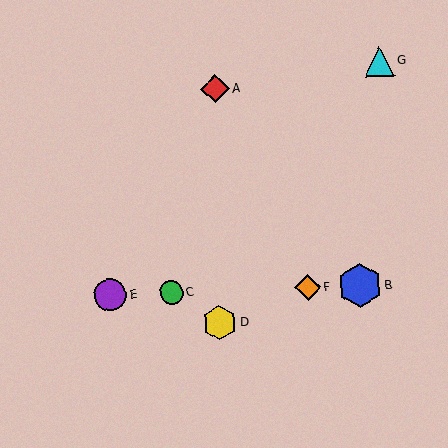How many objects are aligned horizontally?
4 objects (B, C, E, F) are aligned horizontally.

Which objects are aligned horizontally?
Objects B, C, E, F are aligned horizontally.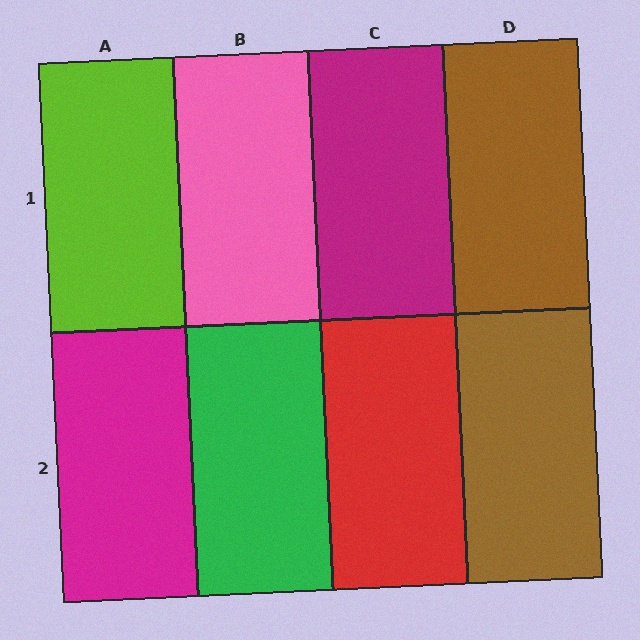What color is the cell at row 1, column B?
Pink.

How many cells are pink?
1 cell is pink.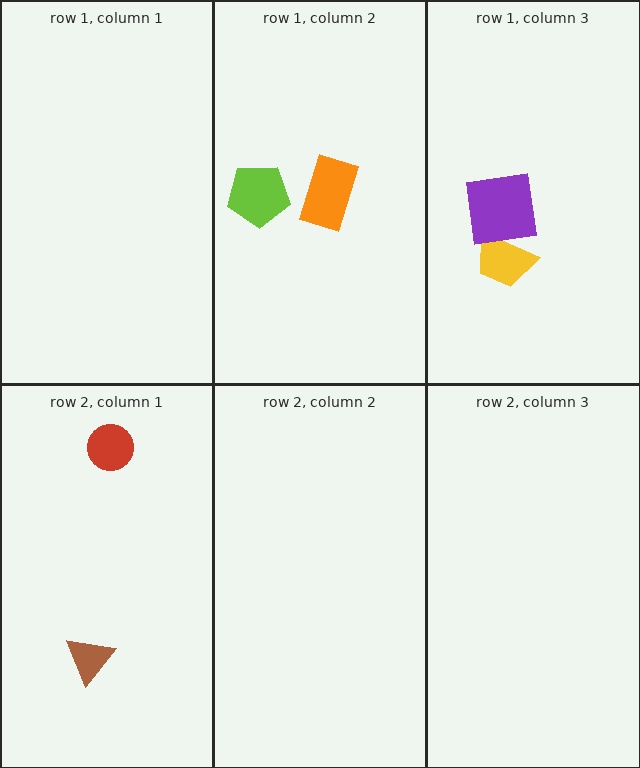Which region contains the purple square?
The row 1, column 3 region.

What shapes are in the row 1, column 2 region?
The lime pentagon, the orange rectangle.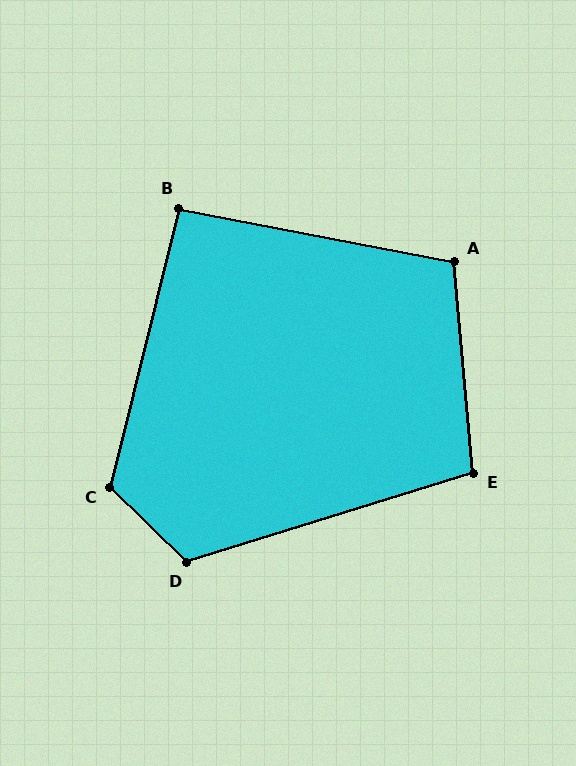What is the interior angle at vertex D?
Approximately 118 degrees (obtuse).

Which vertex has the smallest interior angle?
B, at approximately 93 degrees.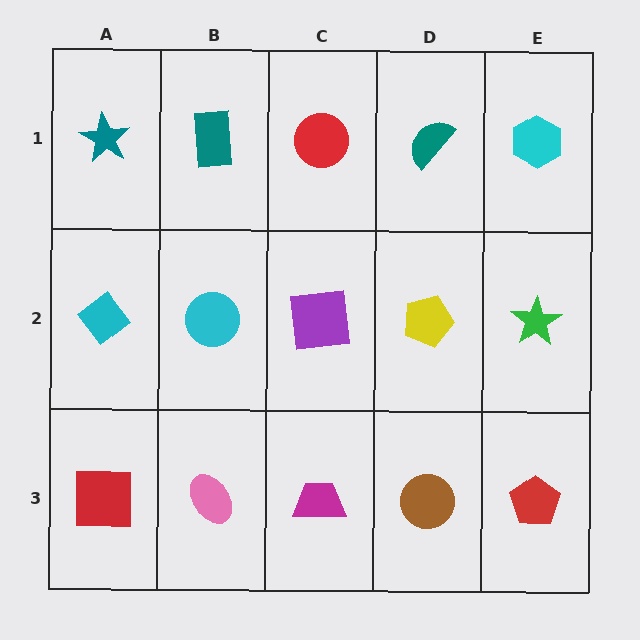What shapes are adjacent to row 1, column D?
A yellow pentagon (row 2, column D), a red circle (row 1, column C), a cyan hexagon (row 1, column E).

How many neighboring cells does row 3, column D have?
3.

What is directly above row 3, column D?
A yellow pentagon.